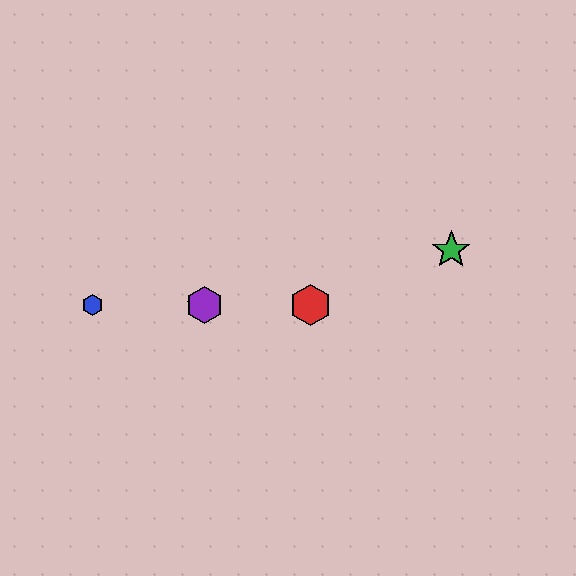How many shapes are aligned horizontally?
4 shapes (the red hexagon, the blue hexagon, the yellow star, the purple hexagon) are aligned horizontally.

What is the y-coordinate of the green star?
The green star is at y≈250.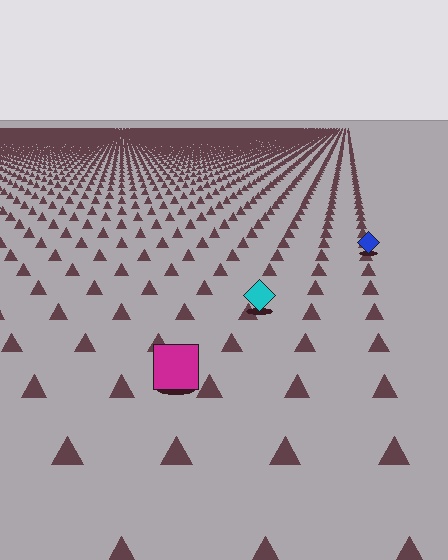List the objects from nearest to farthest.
From nearest to farthest: the magenta square, the cyan diamond, the blue diamond.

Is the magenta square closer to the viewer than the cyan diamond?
Yes. The magenta square is closer — you can tell from the texture gradient: the ground texture is coarser near it.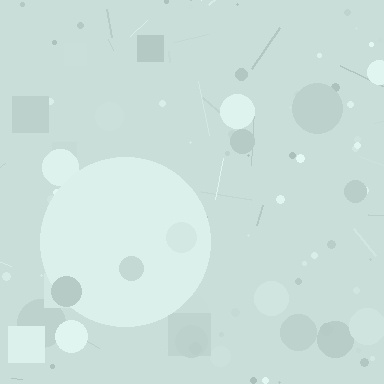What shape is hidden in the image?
A circle is hidden in the image.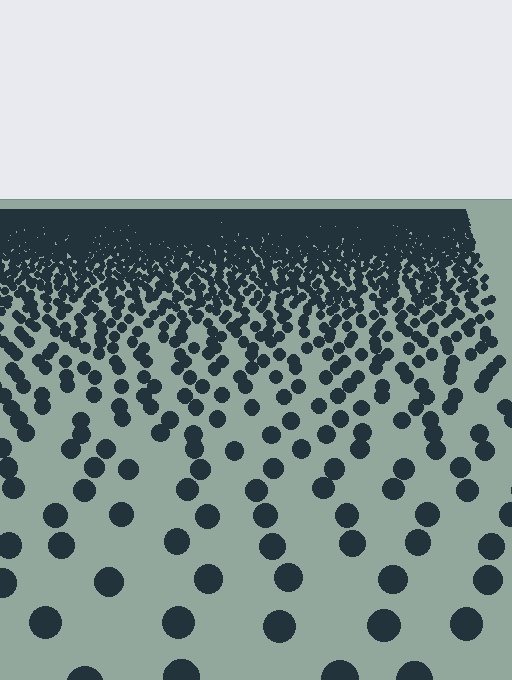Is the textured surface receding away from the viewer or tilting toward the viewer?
The surface is receding away from the viewer. Texture elements get smaller and denser toward the top.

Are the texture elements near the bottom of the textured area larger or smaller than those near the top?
Larger. Near the bottom, elements are closer to the viewer and appear at a bigger on-screen size.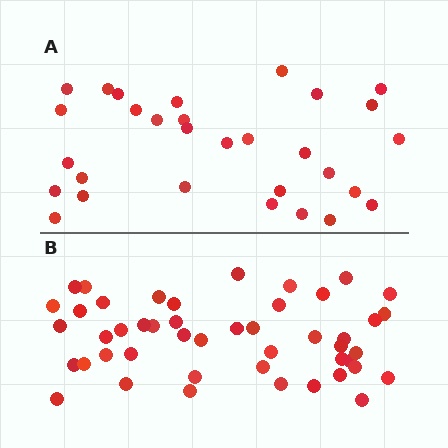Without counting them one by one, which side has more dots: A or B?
Region B (the bottom region) has more dots.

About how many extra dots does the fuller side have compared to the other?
Region B has approximately 15 more dots than region A.